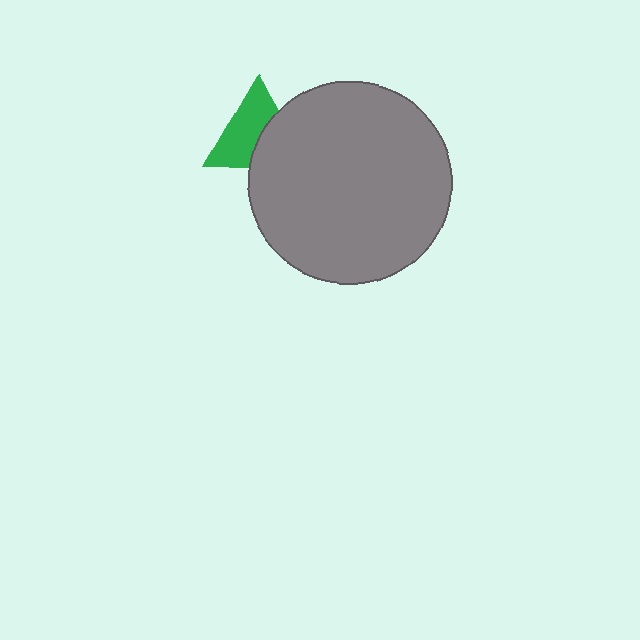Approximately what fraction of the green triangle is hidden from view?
Roughly 40% of the green triangle is hidden behind the gray circle.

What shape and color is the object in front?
The object in front is a gray circle.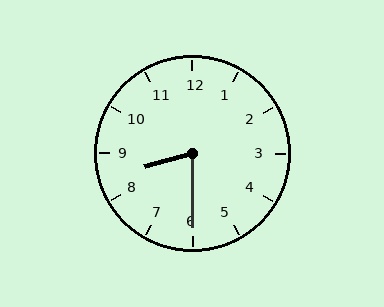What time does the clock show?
8:30.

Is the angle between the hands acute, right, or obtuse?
It is acute.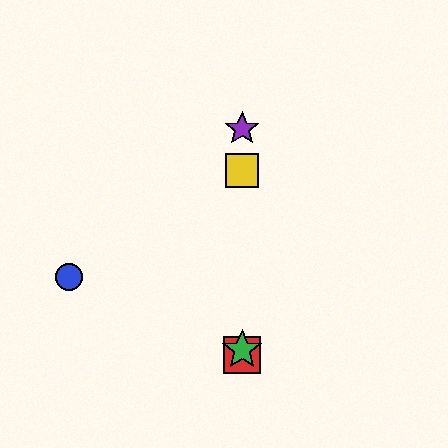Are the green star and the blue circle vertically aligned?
No, the green star is at x≈242 and the blue circle is at x≈69.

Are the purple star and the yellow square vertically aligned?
Yes, both are at x≈242.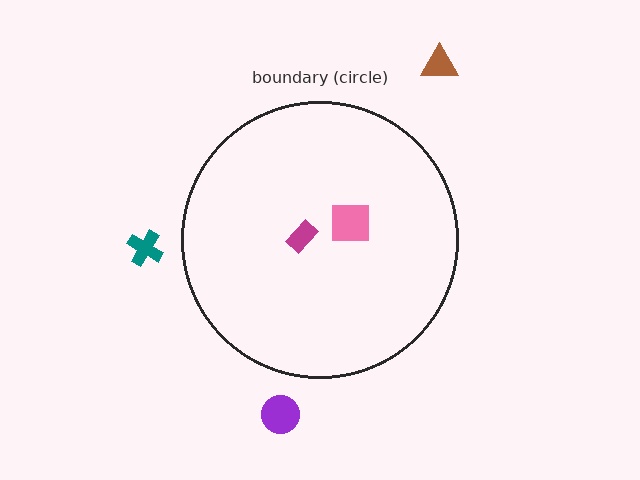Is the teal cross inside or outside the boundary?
Outside.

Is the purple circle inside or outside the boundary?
Outside.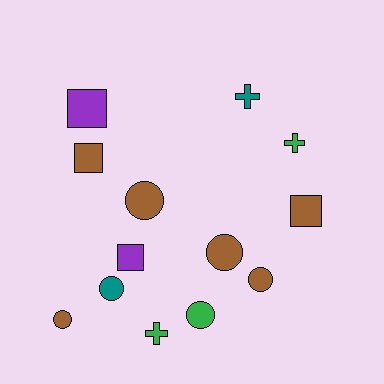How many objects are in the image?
There are 13 objects.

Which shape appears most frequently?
Circle, with 6 objects.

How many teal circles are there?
There is 1 teal circle.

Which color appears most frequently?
Brown, with 6 objects.